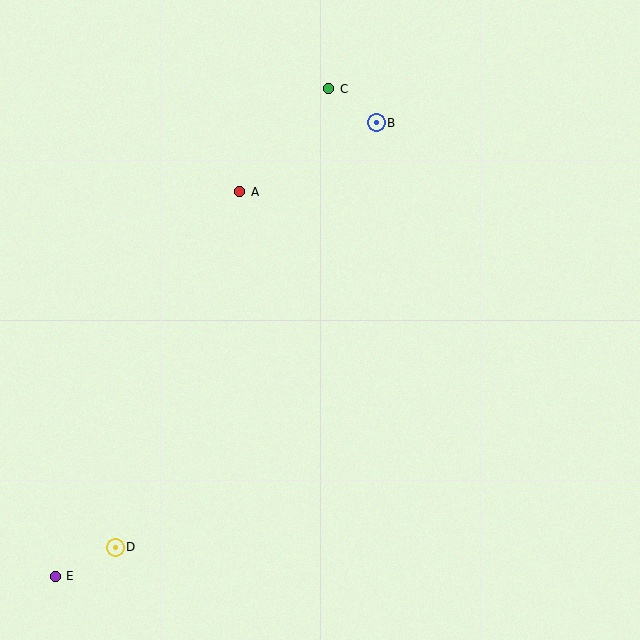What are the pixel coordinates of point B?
Point B is at (376, 123).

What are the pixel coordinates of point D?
Point D is at (115, 547).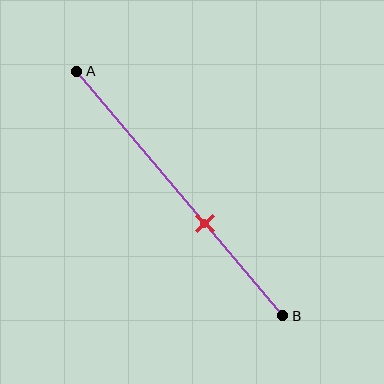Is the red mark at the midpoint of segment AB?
No, the mark is at about 60% from A, not at the 50% midpoint.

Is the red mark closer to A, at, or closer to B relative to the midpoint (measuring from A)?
The red mark is closer to point B than the midpoint of segment AB.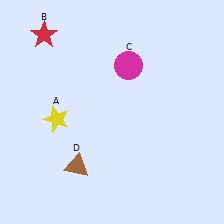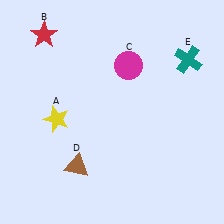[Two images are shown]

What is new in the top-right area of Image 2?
A teal cross (E) was added in the top-right area of Image 2.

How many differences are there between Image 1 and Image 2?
There is 1 difference between the two images.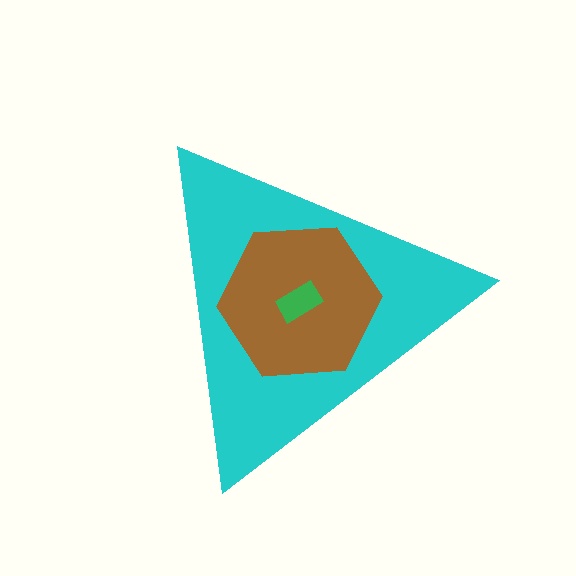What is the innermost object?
The green rectangle.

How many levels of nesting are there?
3.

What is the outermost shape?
The cyan triangle.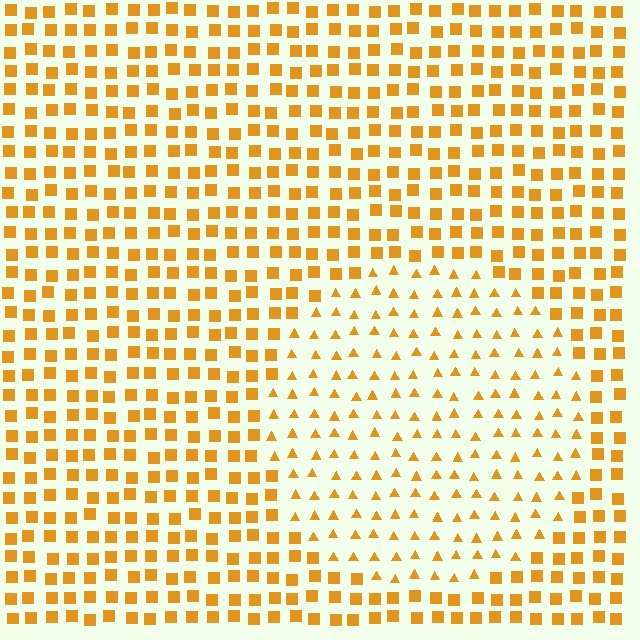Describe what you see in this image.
The image is filled with small orange elements arranged in a uniform grid. A circle-shaped region contains triangles, while the surrounding area contains squares. The boundary is defined purely by the change in element shape.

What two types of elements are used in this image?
The image uses triangles inside the circle region and squares outside it.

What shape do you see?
I see a circle.